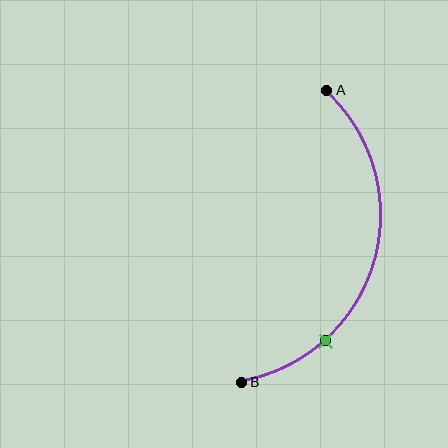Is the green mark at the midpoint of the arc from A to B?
No. The green mark lies on the arc but is closer to endpoint B. The arc midpoint would be at the point on the curve equidistant along the arc from both A and B.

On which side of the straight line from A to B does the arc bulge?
The arc bulges to the right of the straight line connecting A and B.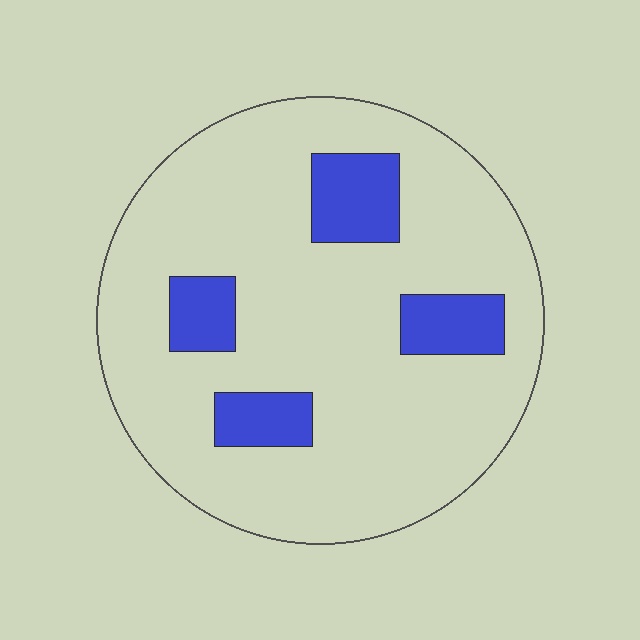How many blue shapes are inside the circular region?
4.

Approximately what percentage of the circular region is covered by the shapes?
Approximately 15%.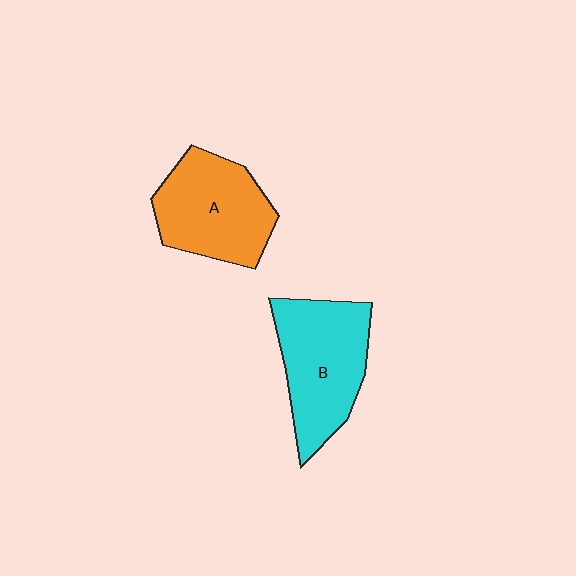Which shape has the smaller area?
Shape A (orange).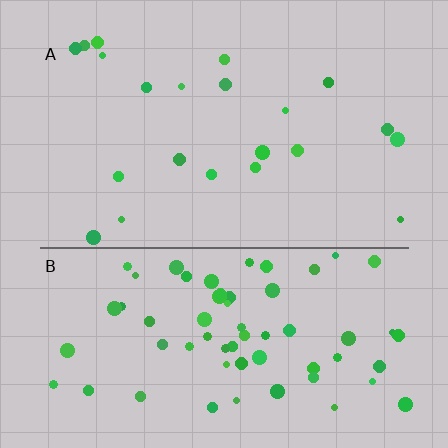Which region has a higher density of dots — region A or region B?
B (the bottom).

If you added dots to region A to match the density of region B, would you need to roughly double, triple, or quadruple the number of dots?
Approximately triple.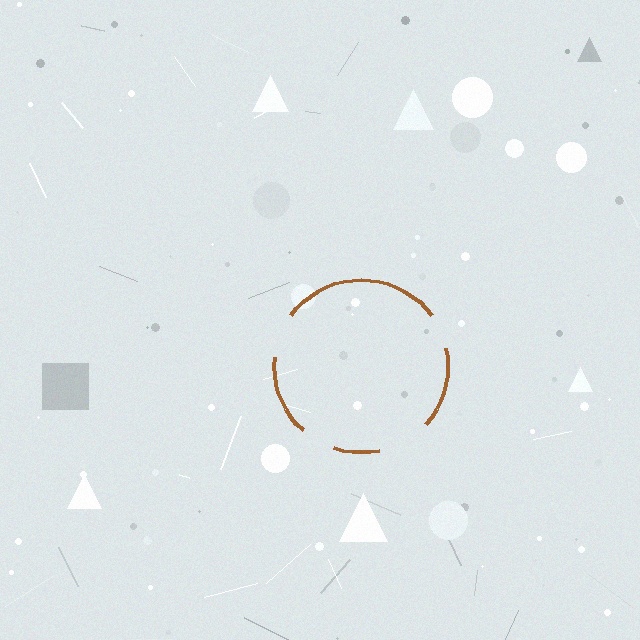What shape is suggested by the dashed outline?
The dashed outline suggests a circle.